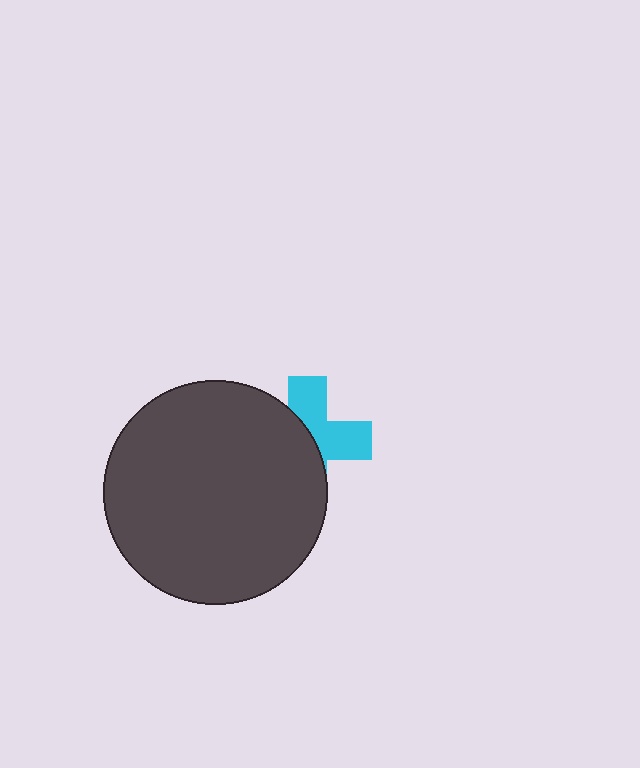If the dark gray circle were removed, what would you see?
You would see the complete cyan cross.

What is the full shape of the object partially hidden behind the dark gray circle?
The partially hidden object is a cyan cross.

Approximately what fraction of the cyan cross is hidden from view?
Roughly 54% of the cyan cross is hidden behind the dark gray circle.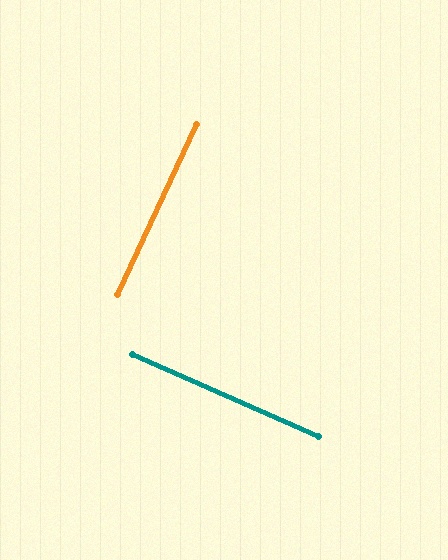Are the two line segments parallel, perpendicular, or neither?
Perpendicular — they meet at approximately 89°.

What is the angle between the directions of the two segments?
Approximately 89 degrees.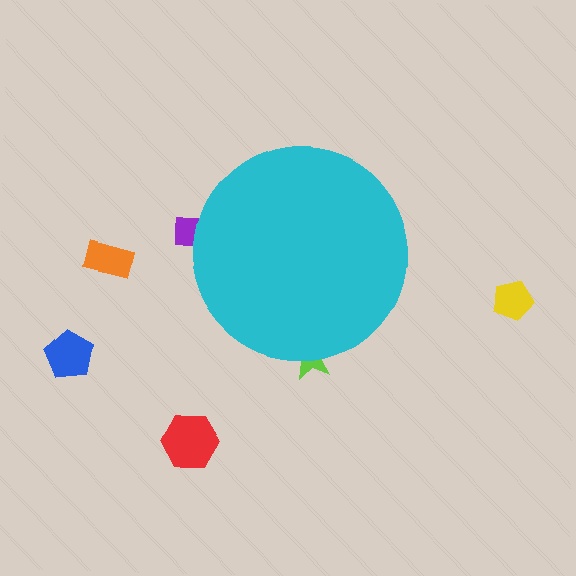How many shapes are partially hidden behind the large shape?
2 shapes are partially hidden.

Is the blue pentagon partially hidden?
No, the blue pentagon is fully visible.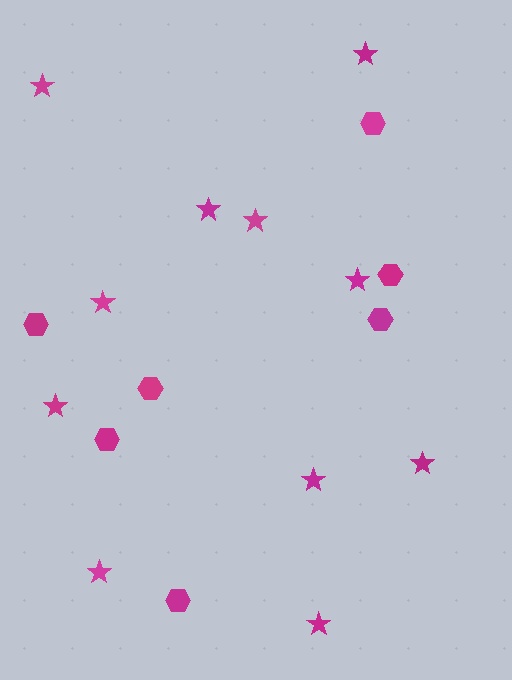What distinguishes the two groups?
There are 2 groups: one group of hexagons (7) and one group of stars (11).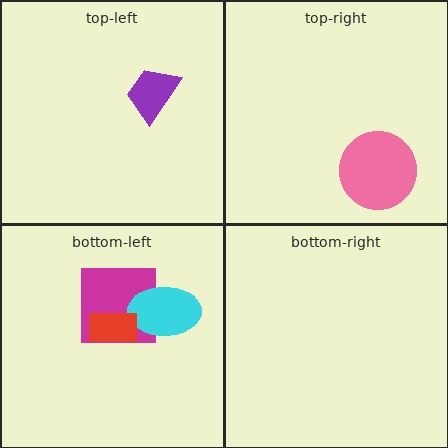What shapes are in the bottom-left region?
The magenta square, the cyan ellipse, the red rectangle.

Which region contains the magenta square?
The bottom-left region.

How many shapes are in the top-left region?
1.